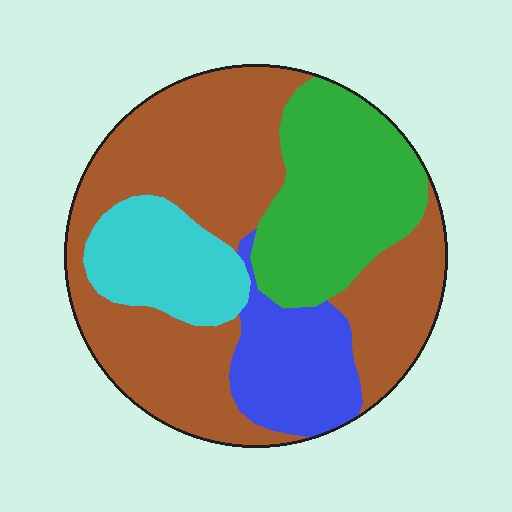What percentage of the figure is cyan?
Cyan covers 13% of the figure.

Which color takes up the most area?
Brown, at roughly 50%.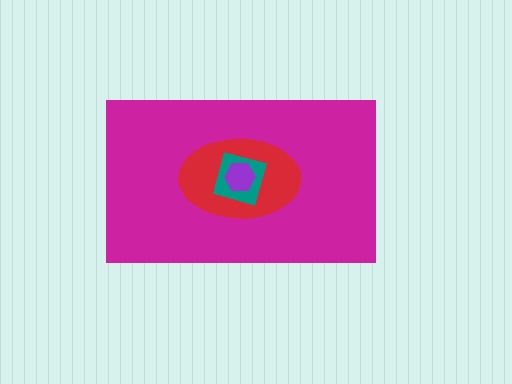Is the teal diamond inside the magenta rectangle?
Yes.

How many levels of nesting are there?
4.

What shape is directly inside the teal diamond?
The purple hexagon.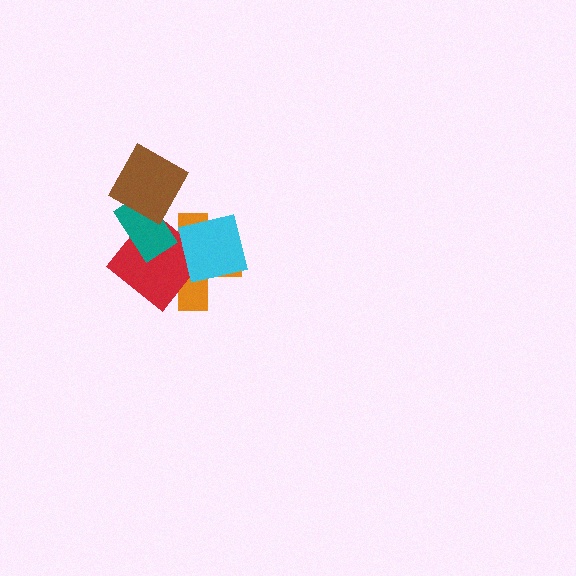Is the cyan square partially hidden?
No, no other shape covers it.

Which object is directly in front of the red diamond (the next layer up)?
The teal rectangle is directly in front of the red diamond.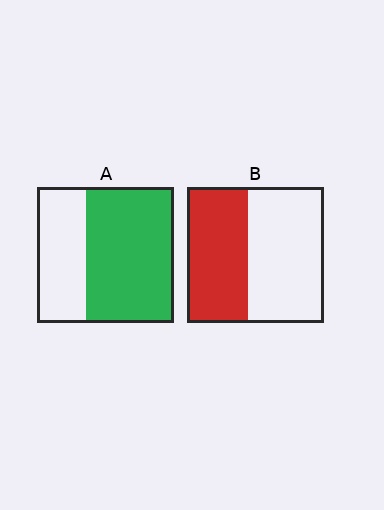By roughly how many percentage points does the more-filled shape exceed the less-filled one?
By roughly 20 percentage points (A over B).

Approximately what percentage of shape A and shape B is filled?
A is approximately 65% and B is approximately 45%.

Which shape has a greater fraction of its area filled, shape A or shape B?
Shape A.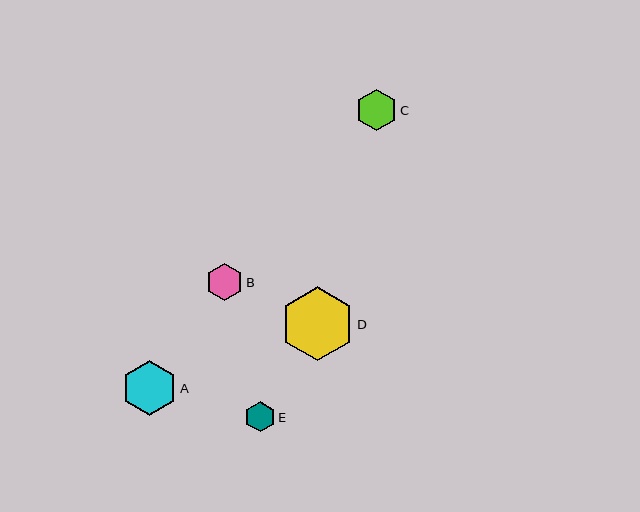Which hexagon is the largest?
Hexagon D is the largest with a size of approximately 74 pixels.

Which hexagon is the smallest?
Hexagon E is the smallest with a size of approximately 30 pixels.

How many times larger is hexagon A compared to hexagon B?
Hexagon A is approximately 1.5 times the size of hexagon B.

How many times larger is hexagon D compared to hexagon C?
Hexagon D is approximately 1.8 times the size of hexagon C.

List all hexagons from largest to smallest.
From largest to smallest: D, A, C, B, E.